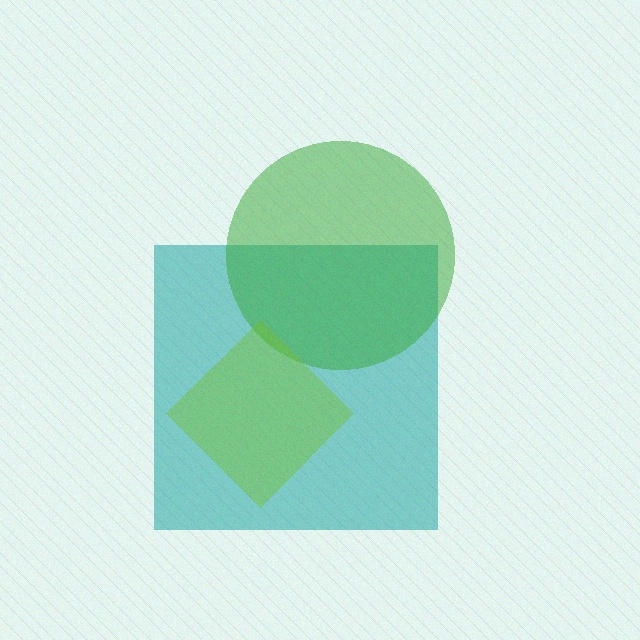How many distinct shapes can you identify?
There are 3 distinct shapes: a teal square, a green circle, a lime diamond.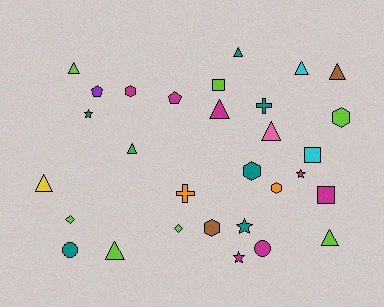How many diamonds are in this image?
There are 2 diamonds.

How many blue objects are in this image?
There are no blue objects.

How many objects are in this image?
There are 30 objects.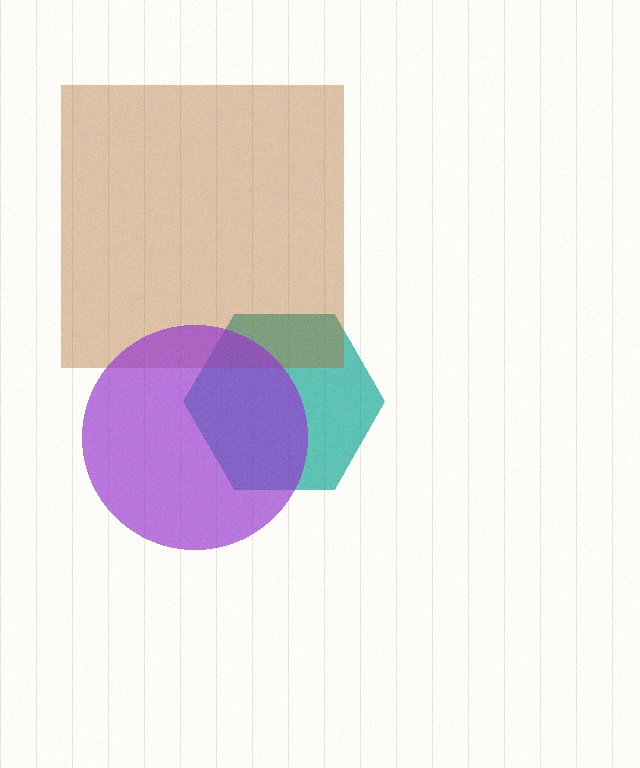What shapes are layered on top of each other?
The layered shapes are: a teal hexagon, a brown square, a purple circle.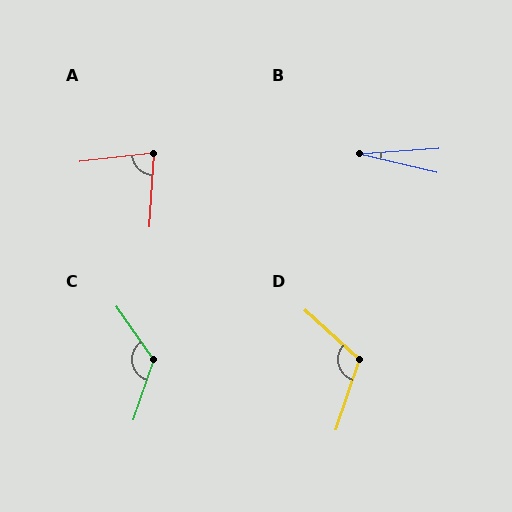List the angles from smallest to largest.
B (17°), A (80°), D (114°), C (126°).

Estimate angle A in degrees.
Approximately 80 degrees.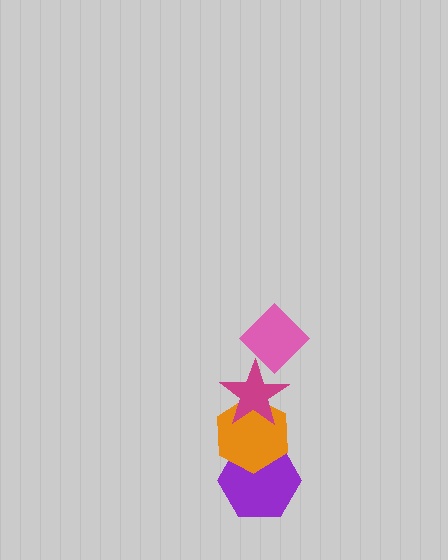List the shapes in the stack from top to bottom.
From top to bottom: the pink diamond, the magenta star, the orange hexagon, the purple hexagon.